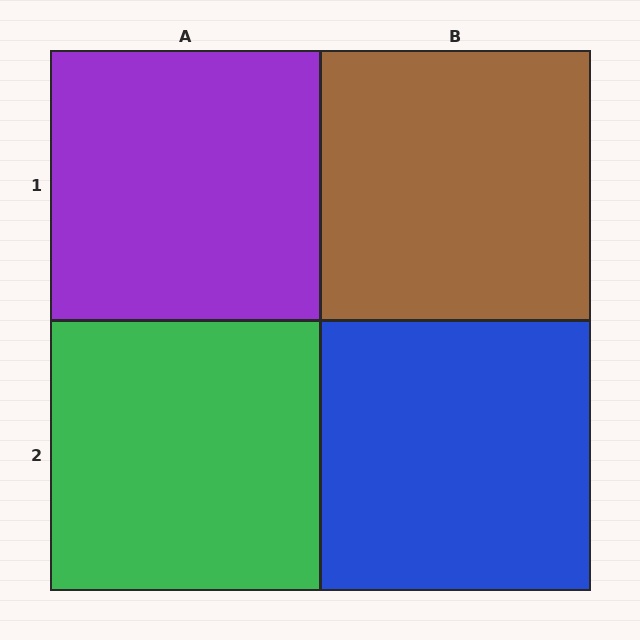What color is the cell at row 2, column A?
Green.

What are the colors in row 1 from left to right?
Purple, brown.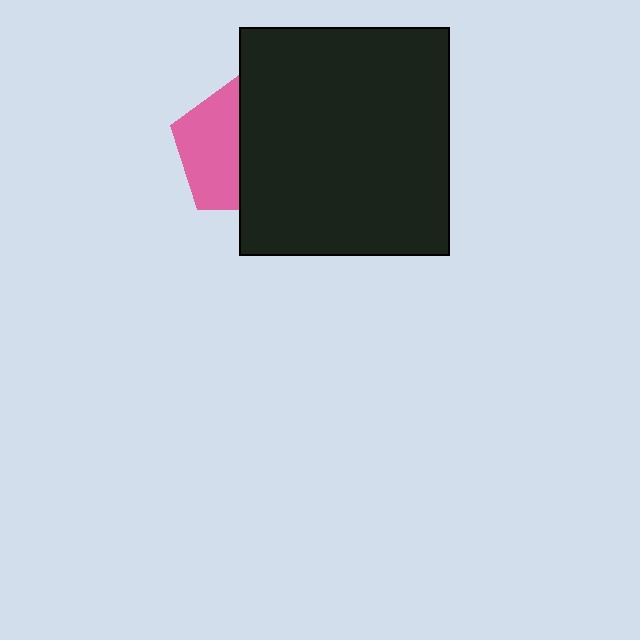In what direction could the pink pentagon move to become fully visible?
The pink pentagon could move left. That would shift it out from behind the black rectangle entirely.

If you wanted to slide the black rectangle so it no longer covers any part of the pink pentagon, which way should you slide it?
Slide it right — that is the most direct way to separate the two shapes.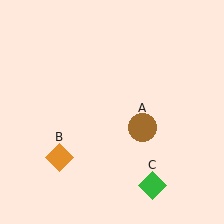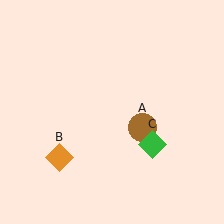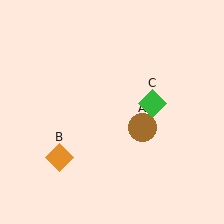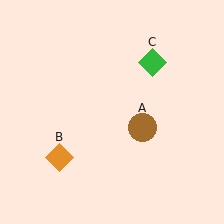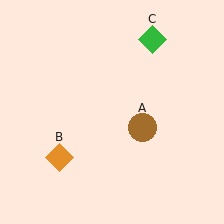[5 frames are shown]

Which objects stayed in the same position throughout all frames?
Brown circle (object A) and orange diamond (object B) remained stationary.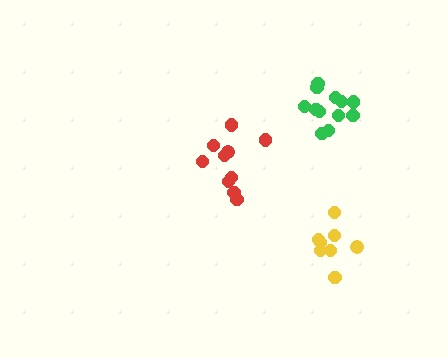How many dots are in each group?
Group 1: 10 dots, Group 2: 12 dots, Group 3: 8 dots (30 total).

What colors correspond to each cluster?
The clusters are colored: red, green, yellow.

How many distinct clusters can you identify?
There are 3 distinct clusters.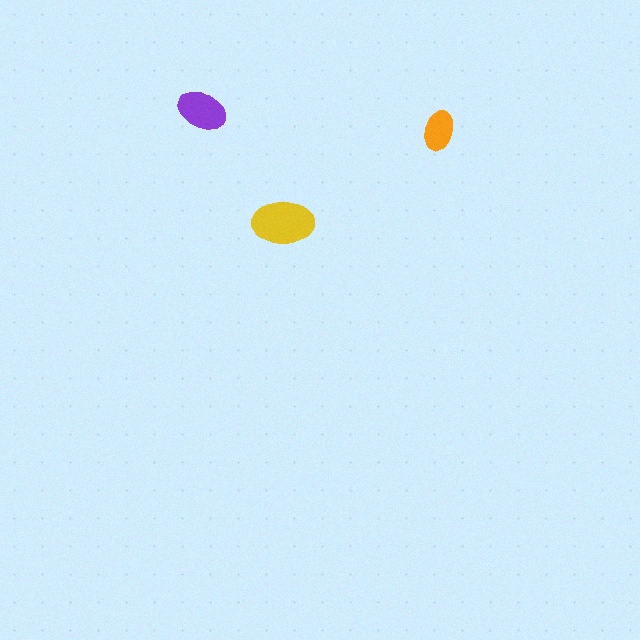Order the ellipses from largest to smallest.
the yellow one, the purple one, the orange one.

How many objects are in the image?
There are 3 objects in the image.